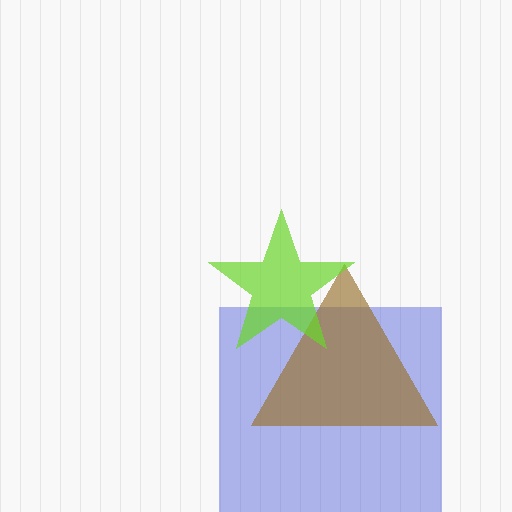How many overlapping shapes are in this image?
There are 3 overlapping shapes in the image.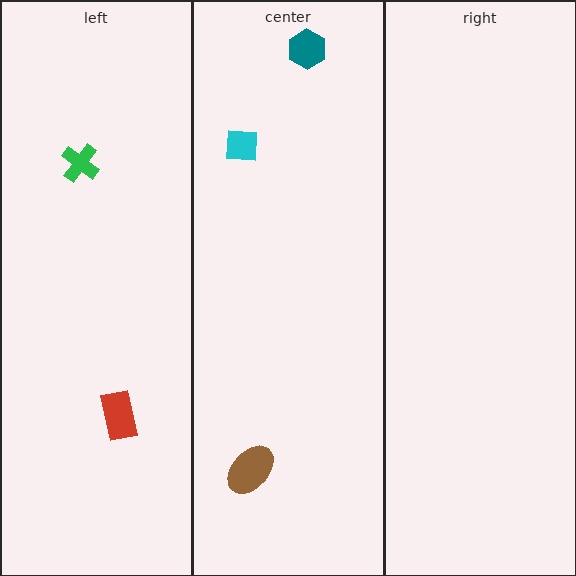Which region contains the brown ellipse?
The center region.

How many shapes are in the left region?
2.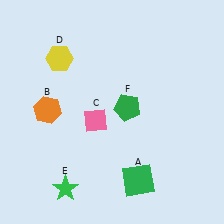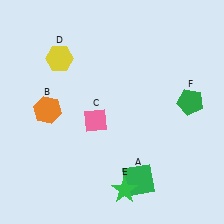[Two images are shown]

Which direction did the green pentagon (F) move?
The green pentagon (F) moved right.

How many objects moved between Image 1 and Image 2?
2 objects moved between the two images.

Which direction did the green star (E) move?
The green star (E) moved right.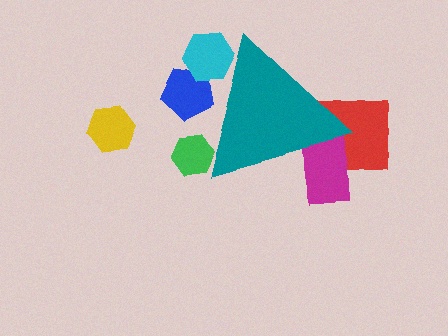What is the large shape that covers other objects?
A teal triangle.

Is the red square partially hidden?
Yes, the red square is partially hidden behind the teal triangle.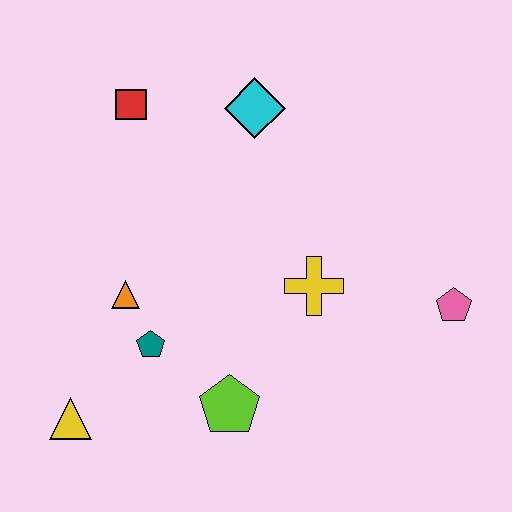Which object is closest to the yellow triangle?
The teal pentagon is closest to the yellow triangle.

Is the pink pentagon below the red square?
Yes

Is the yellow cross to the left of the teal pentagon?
No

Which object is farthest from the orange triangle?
The pink pentagon is farthest from the orange triangle.